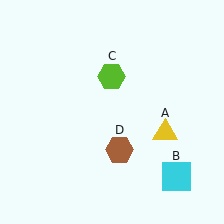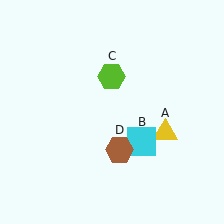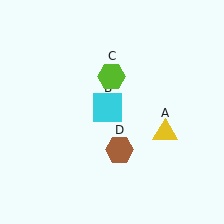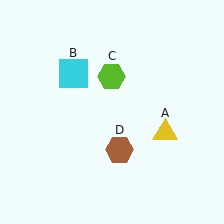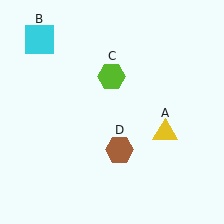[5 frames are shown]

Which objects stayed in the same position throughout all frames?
Yellow triangle (object A) and lime hexagon (object C) and brown hexagon (object D) remained stationary.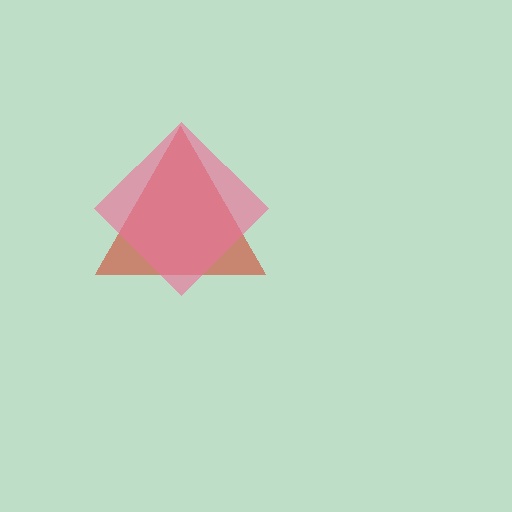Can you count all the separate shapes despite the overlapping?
Yes, there are 2 separate shapes.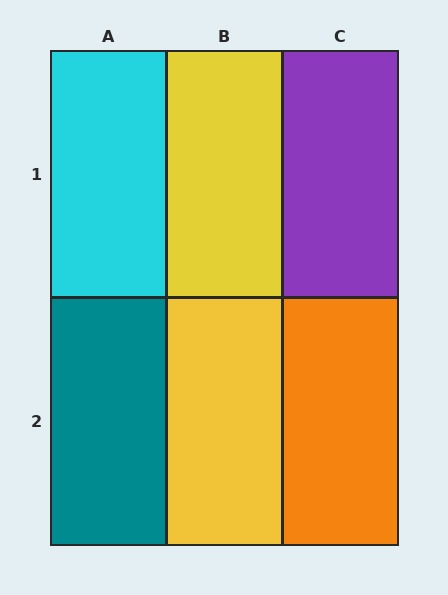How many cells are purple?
1 cell is purple.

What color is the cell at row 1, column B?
Yellow.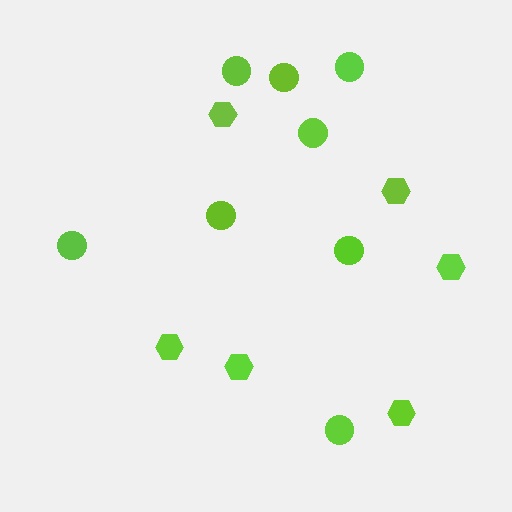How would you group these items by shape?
There are 2 groups: one group of circles (8) and one group of hexagons (6).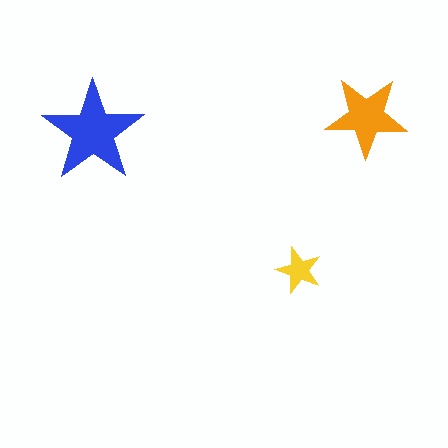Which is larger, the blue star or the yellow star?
The blue one.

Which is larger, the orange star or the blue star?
The blue one.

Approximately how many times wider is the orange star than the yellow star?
About 2 times wider.